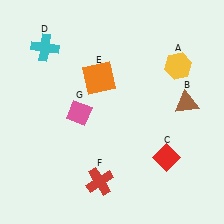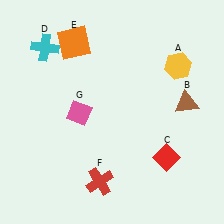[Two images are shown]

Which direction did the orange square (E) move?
The orange square (E) moved up.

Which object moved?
The orange square (E) moved up.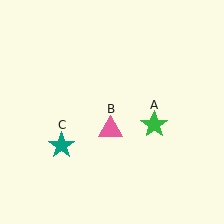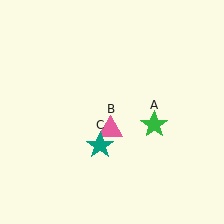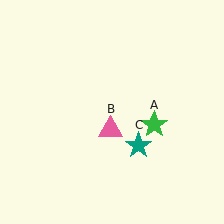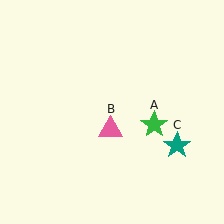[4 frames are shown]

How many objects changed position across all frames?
1 object changed position: teal star (object C).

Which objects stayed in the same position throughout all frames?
Green star (object A) and pink triangle (object B) remained stationary.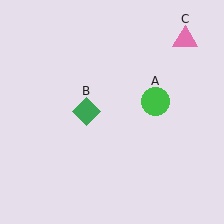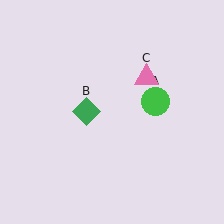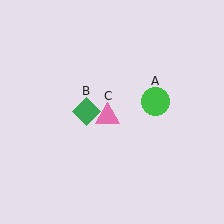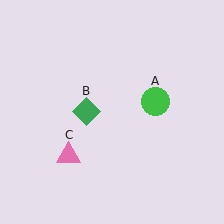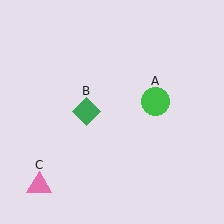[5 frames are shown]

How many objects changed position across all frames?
1 object changed position: pink triangle (object C).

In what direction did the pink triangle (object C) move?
The pink triangle (object C) moved down and to the left.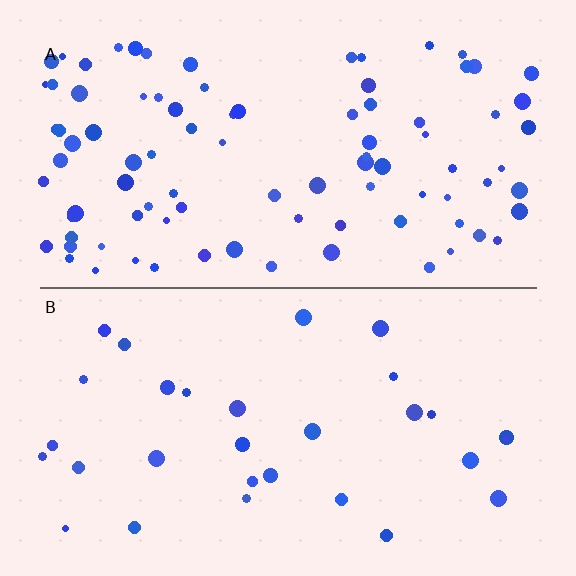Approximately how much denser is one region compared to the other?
Approximately 3.0× — region A over region B.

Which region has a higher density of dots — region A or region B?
A (the top).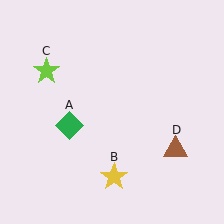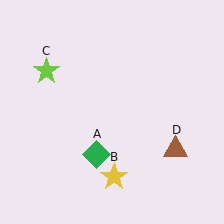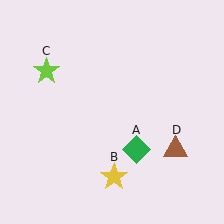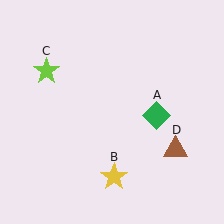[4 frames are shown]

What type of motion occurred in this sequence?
The green diamond (object A) rotated counterclockwise around the center of the scene.